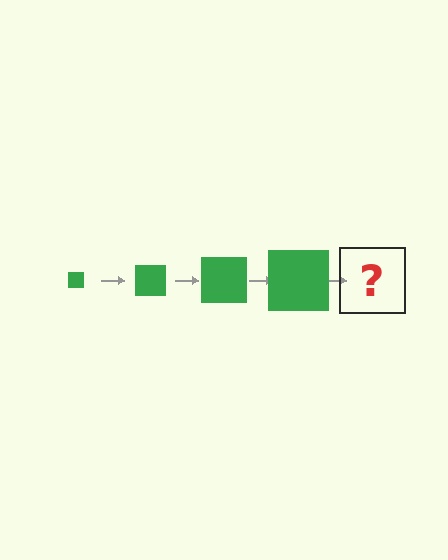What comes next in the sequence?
The next element should be a green square, larger than the previous one.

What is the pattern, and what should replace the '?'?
The pattern is that the square gets progressively larger each step. The '?' should be a green square, larger than the previous one.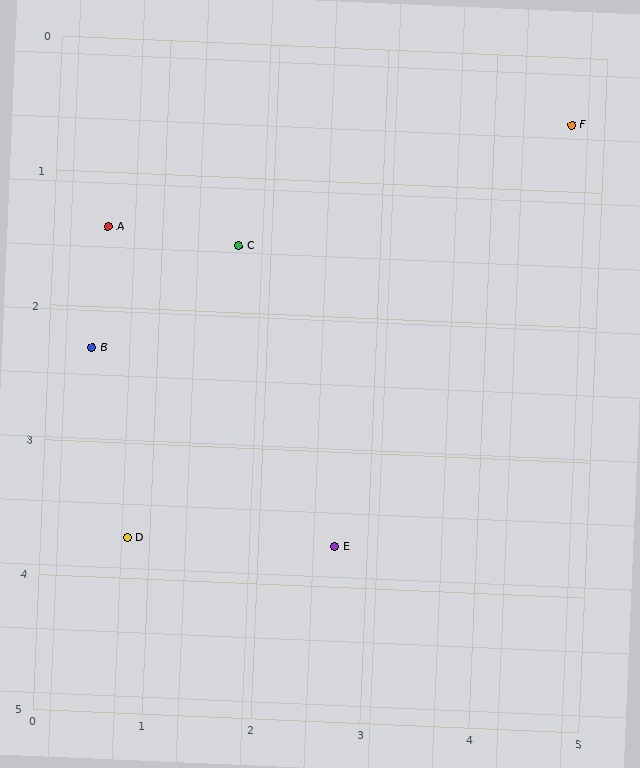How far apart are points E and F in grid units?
Points E and F are about 3.8 grid units apart.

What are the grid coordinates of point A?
Point A is at approximately (0.5, 1.4).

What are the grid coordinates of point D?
Point D is at approximately (0.8, 3.7).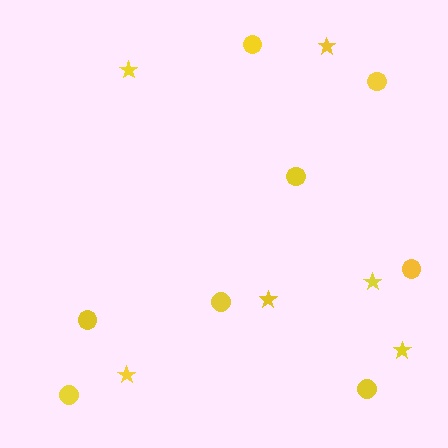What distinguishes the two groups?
There are 2 groups: one group of circles (8) and one group of stars (6).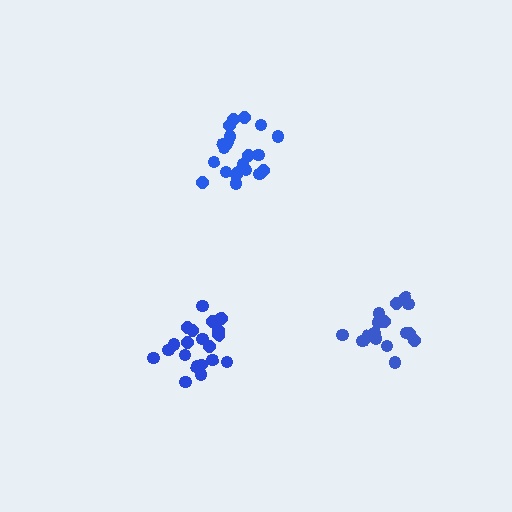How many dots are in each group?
Group 1: 21 dots, Group 2: 16 dots, Group 3: 20 dots (57 total).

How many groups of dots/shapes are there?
There are 3 groups.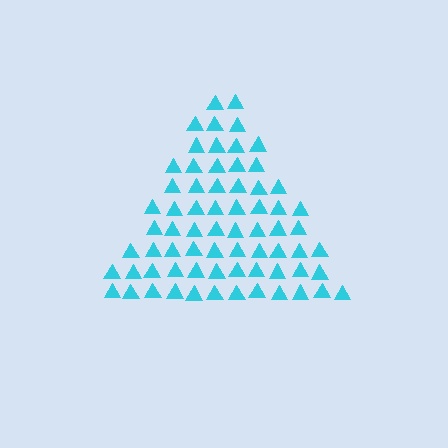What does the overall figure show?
The overall figure shows a triangle.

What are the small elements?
The small elements are triangles.